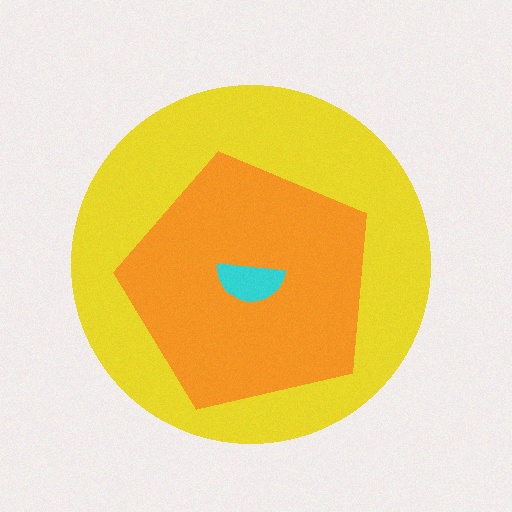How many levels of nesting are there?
3.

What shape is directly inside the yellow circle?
The orange pentagon.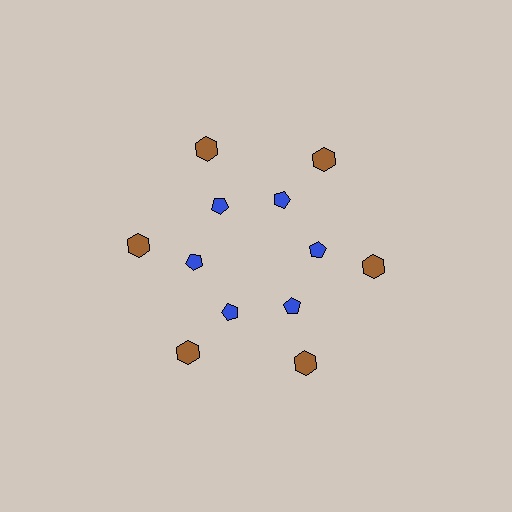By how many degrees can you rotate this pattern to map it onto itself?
The pattern maps onto itself every 60 degrees of rotation.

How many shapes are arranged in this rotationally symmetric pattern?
There are 12 shapes, arranged in 6 groups of 2.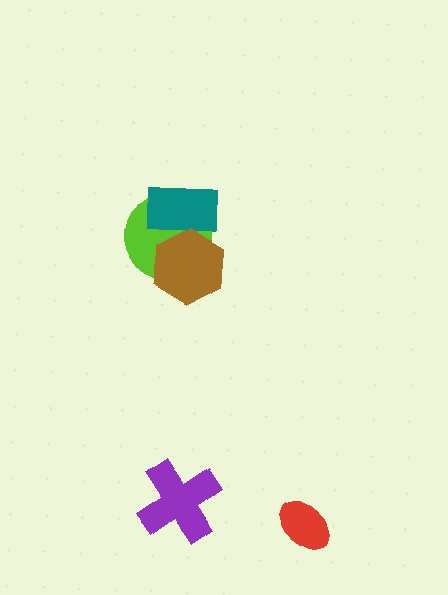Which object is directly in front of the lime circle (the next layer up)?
The teal rectangle is directly in front of the lime circle.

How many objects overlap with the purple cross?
0 objects overlap with the purple cross.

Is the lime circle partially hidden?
Yes, it is partially covered by another shape.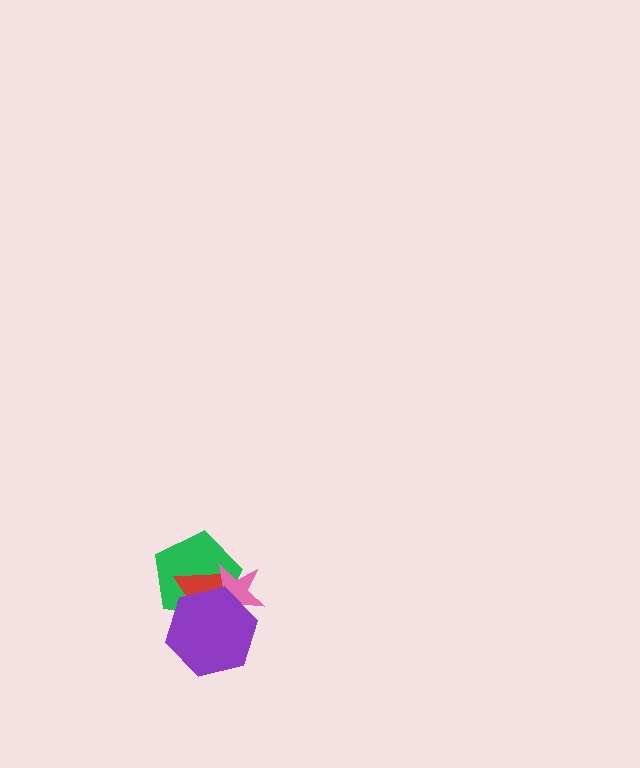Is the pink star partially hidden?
Yes, it is partially covered by another shape.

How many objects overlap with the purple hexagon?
3 objects overlap with the purple hexagon.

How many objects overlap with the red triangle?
3 objects overlap with the red triangle.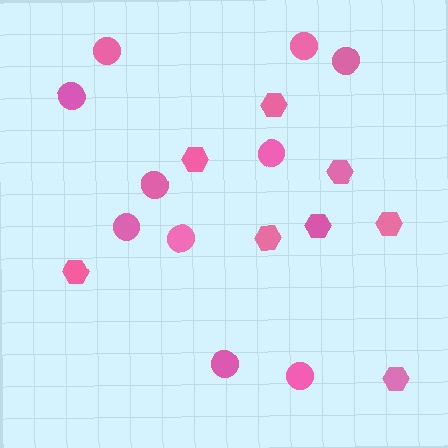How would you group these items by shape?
There are 2 groups: one group of hexagons (8) and one group of circles (10).